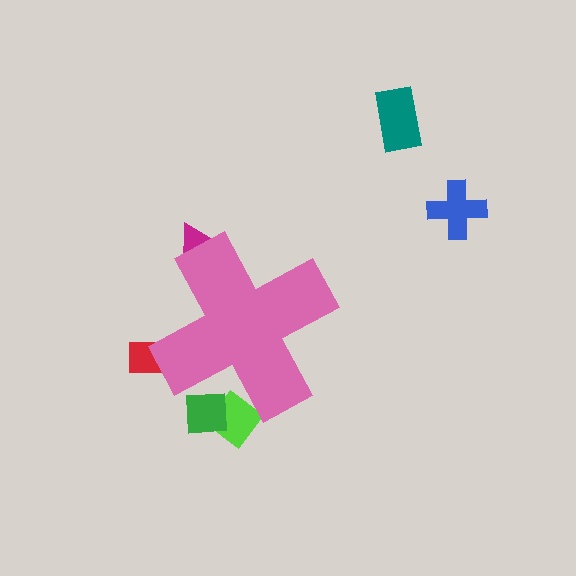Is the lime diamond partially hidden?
Yes, the lime diamond is partially hidden behind the pink cross.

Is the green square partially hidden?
Yes, the green square is partially hidden behind the pink cross.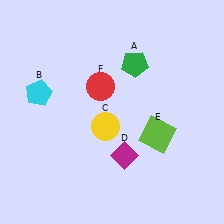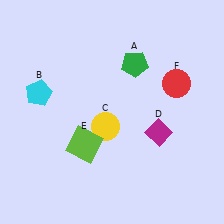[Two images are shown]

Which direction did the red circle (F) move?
The red circle (F) moved right.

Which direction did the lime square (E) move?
The lime square (E) moved left.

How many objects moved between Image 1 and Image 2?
3 objects moved between the two images.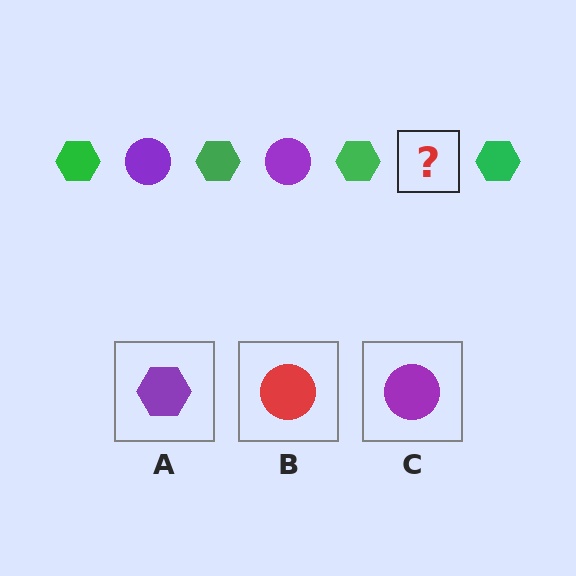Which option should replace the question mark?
Option C.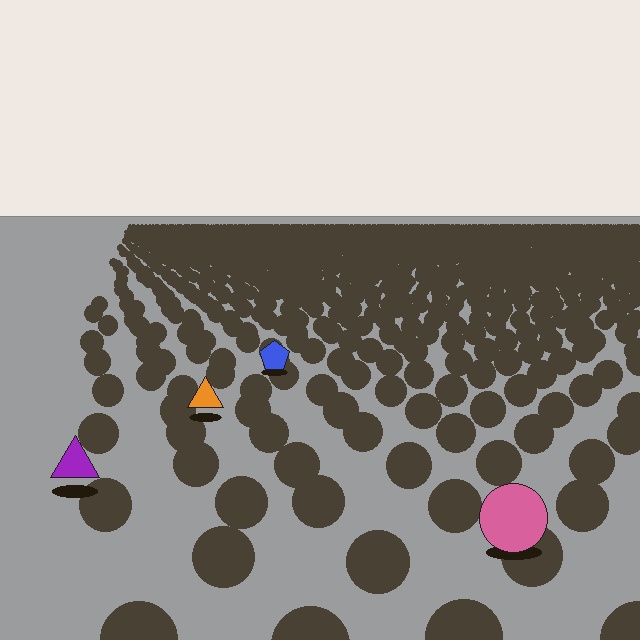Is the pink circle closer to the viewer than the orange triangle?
Yes. The pink circle is closer — you can tell from the texture gradient: the ground texture is coarser near it.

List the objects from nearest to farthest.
From nearest to farthest: the pink circle, the purple triangle, the orange triangle, the blue pentagon.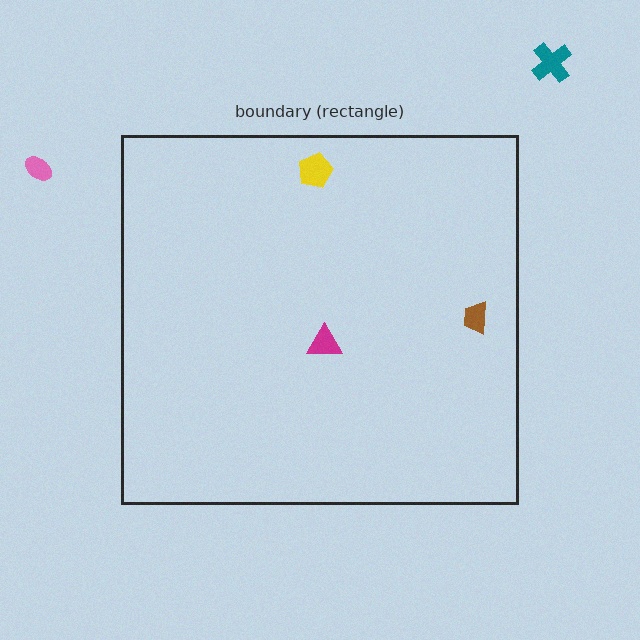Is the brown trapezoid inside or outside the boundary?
Inside.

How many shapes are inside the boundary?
3 inside, 2 outside.